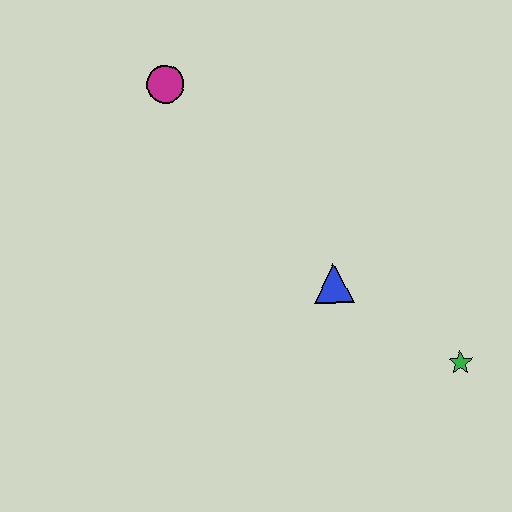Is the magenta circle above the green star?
Yes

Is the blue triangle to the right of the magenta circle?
Yes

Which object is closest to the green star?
The blue triangle is closest to the green star.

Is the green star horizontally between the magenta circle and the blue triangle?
No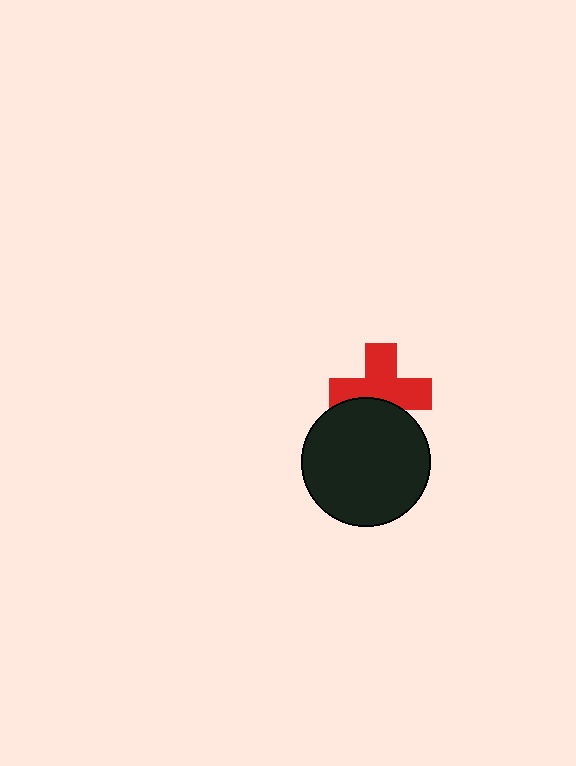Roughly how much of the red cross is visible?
Most of it is visible (roughly 67%).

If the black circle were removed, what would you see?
You would see the complete red cross.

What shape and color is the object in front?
The object in front is a black circle.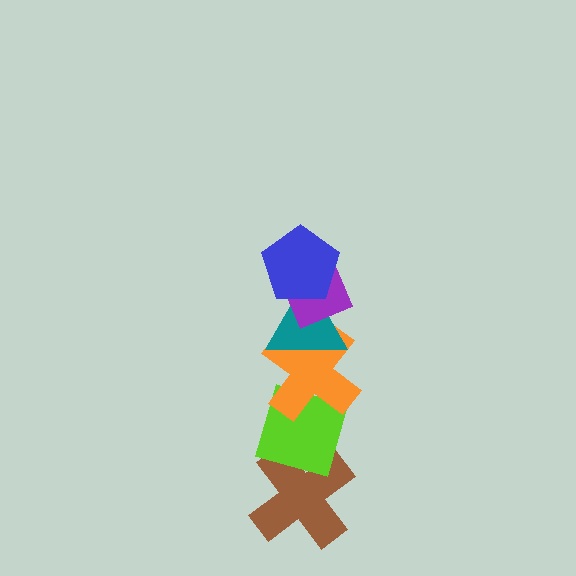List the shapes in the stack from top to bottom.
From top to bottom: the blue pentagon, the purple diamond, the teal triangle, the orange cross, the lime diamond, the brown cross.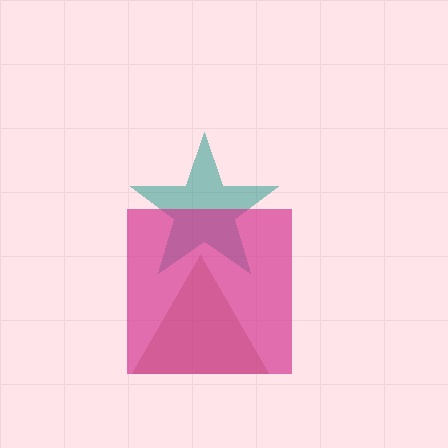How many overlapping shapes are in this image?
There are 3 overlapping shapes in the image.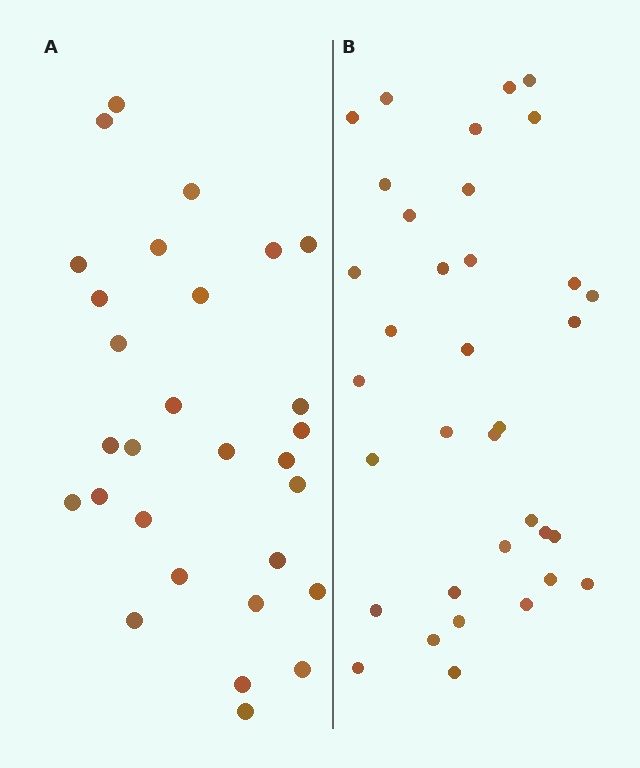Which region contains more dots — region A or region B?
Region B (the right region) has more dots.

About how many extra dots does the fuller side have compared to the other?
Region B has about 6 more dots than region A.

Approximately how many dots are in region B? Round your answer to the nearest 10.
About 40 dots. (The exact count is 35, which rounds to 40.)